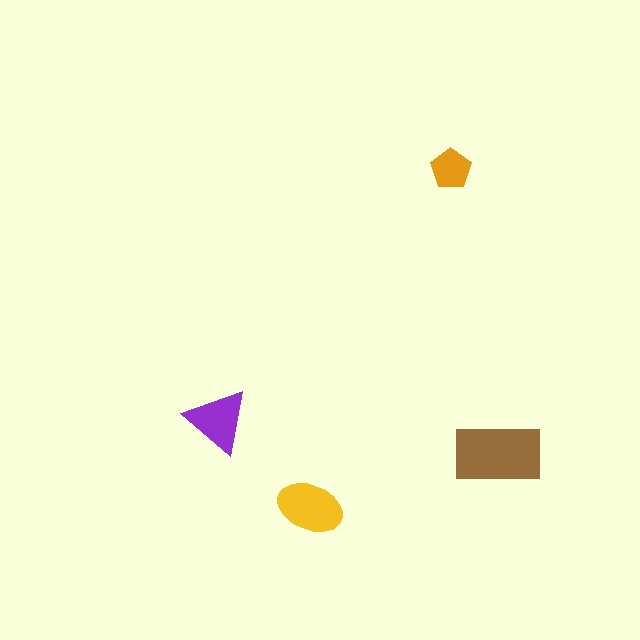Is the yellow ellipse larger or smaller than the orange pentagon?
Larger.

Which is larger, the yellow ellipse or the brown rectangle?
The brown rectangle.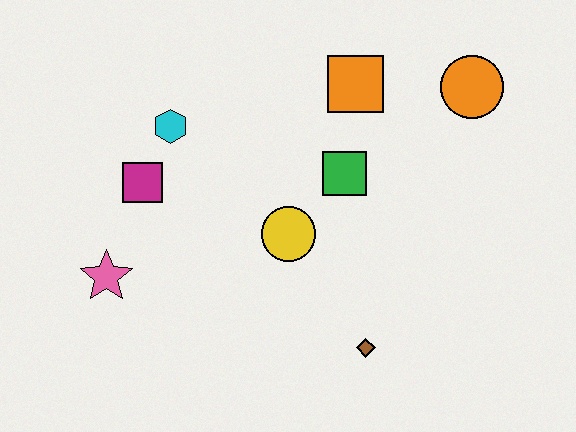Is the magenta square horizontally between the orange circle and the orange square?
No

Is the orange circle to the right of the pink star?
Yes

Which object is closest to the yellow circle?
The green square is closest to the yellow circle.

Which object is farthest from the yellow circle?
The orange circle is farthest from the yellow circle.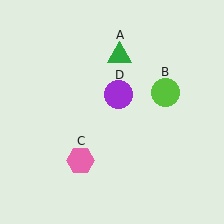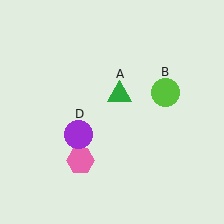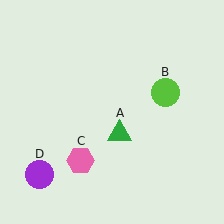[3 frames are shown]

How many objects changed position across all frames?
2 objects changed position: green triangle (object A), purple circle (object D).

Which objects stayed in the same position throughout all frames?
Lime circle (object B) and pink hexagon (object C) remained stationary.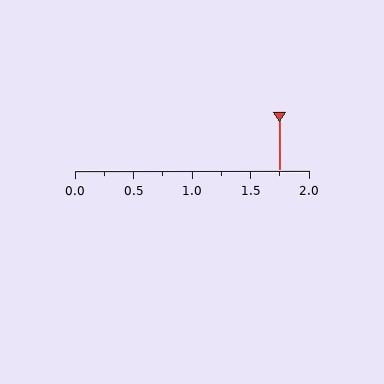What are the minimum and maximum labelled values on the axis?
The axis runs from 0.0 to 2.0.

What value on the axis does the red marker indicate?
The marker indicates approximately 1.75.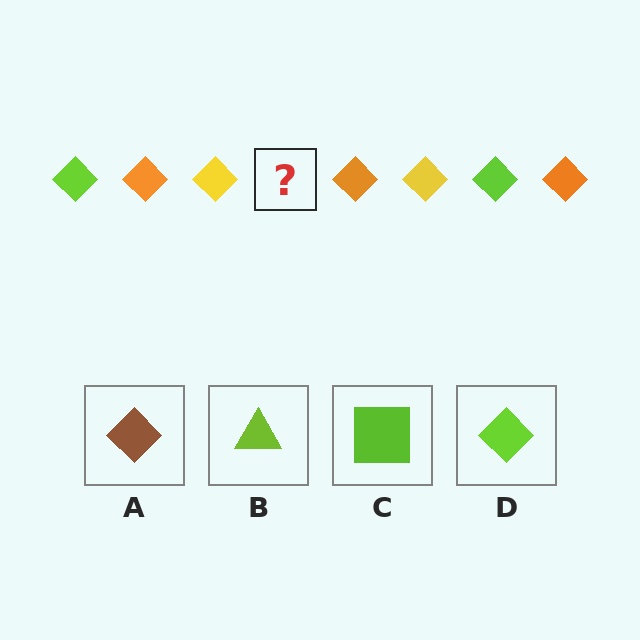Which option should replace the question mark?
Option D.